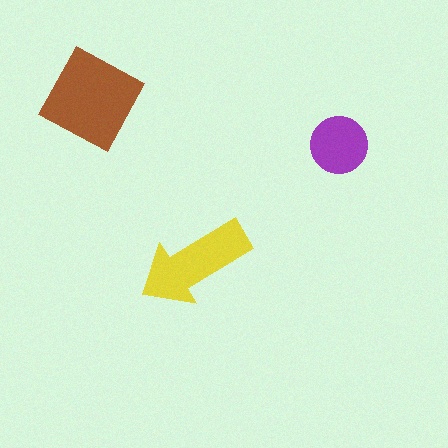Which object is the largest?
The brown square.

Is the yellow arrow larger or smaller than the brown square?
Smaller.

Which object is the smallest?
The purple circle.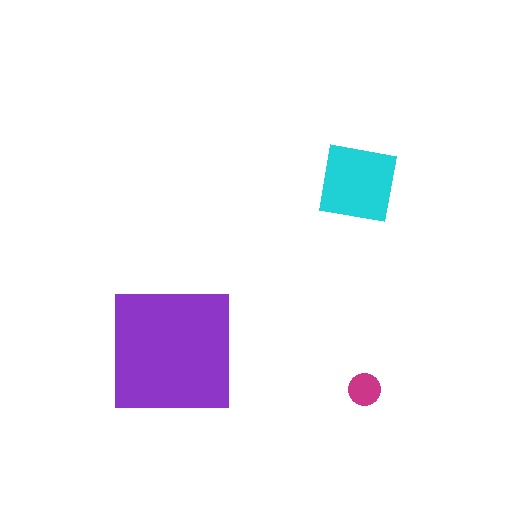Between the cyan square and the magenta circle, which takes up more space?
The cyan square.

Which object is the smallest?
The magenta circle.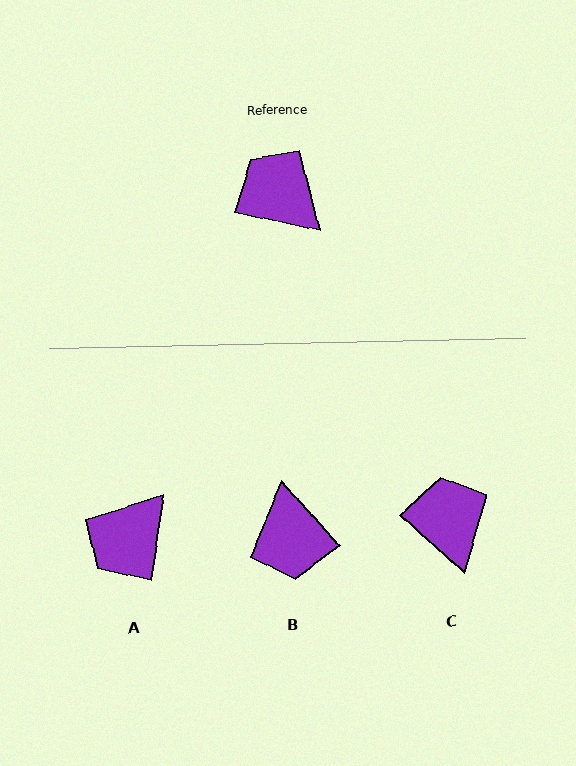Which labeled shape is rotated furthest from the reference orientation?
B, about 143 degrees away.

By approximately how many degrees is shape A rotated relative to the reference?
Approximately 94 degrees counter-clockwise.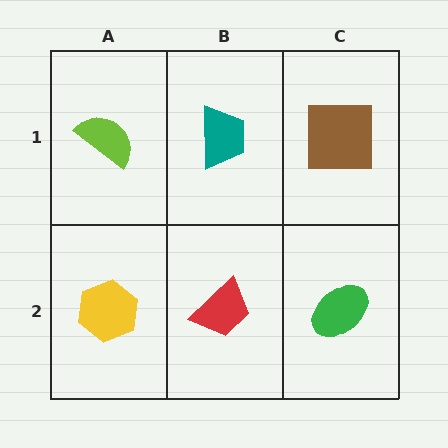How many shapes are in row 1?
3 shapes.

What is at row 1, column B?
A teal trapezoid.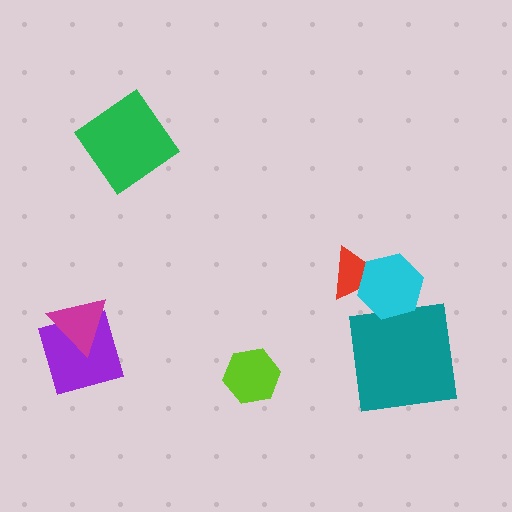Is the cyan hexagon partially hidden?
No, no other shape covers it.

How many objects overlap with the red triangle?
1 object overlaps with the red triangle.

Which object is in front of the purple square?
The magenta triangle is in front of the purple square.